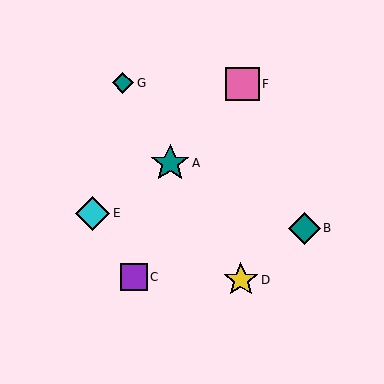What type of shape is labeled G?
Shape G is a teal diamond.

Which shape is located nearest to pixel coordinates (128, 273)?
The purple square (labeled C) at (134, 277) is nearest to that location.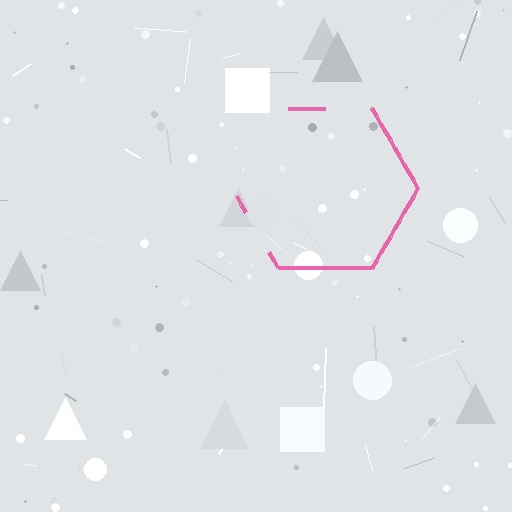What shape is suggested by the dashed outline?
The dashed outline suggests a hexagon.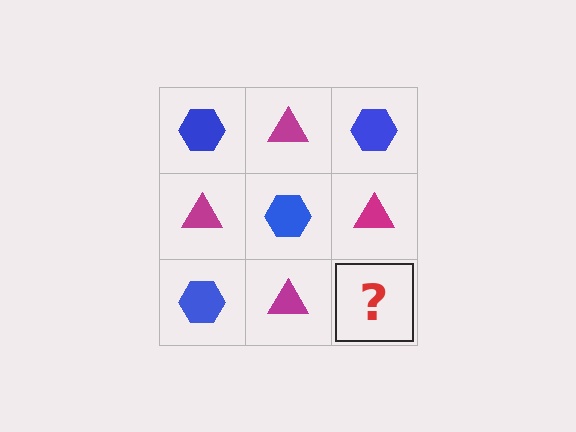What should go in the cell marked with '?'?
The missing cell should contain a blue hexagon.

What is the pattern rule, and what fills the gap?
The rule is that it alternates blue hexagon and magenta triangle in a checkerboard pattern. The gap should be filled with a blue hexagon.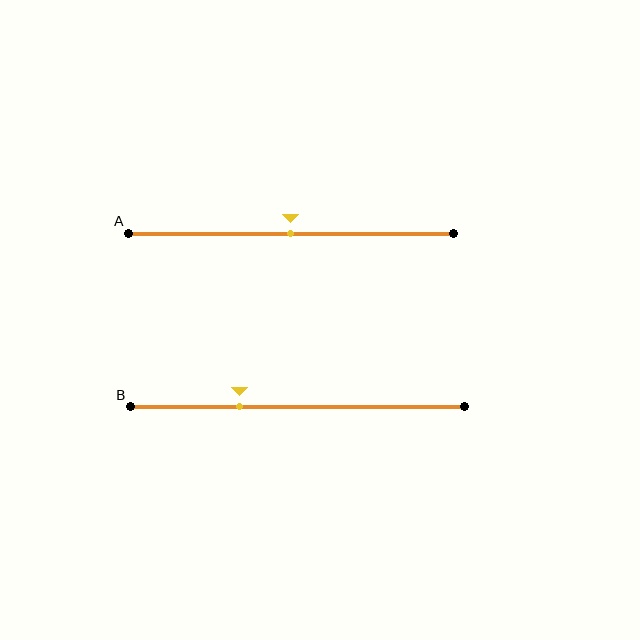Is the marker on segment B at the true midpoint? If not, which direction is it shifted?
No, the marker on segment B is shifted to the left by about 17% of the segment length.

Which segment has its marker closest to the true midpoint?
Segment A has its marker closest to the true midpoint.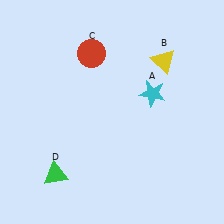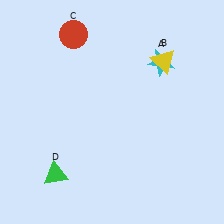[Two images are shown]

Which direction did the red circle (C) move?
The red circle (C) moved up.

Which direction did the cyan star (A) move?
The cyan star (A) moved up.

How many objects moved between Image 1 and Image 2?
2 objects moved between the two images.